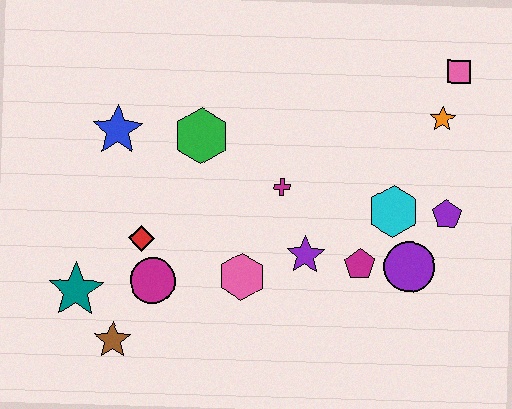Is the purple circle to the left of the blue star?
No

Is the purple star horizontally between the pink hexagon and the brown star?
No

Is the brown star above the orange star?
No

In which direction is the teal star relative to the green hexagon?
The teal star is below the green hexagon.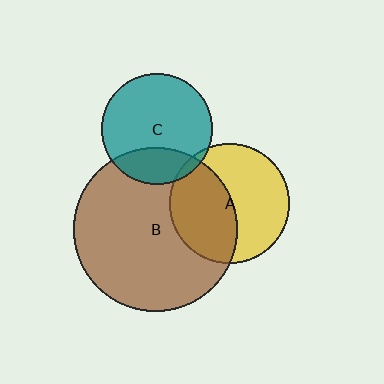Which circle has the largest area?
Circle B (brown).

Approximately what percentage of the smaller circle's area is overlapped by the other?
Approximately 25%.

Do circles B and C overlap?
Yes.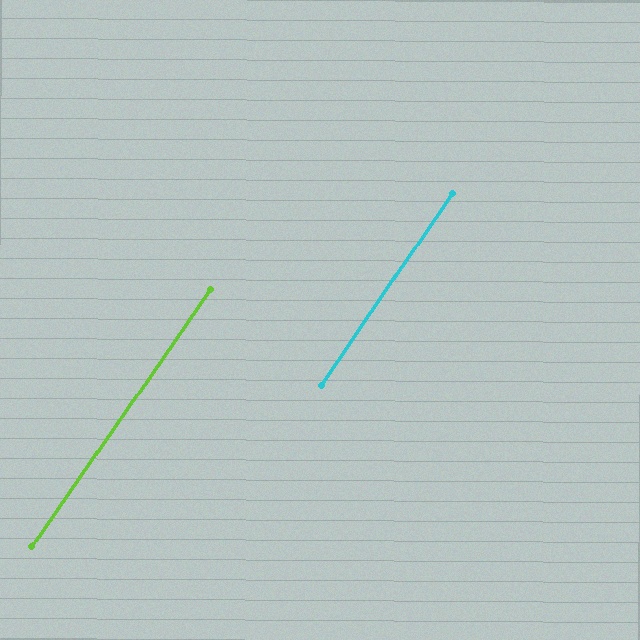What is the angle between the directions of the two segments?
Approximately 1 degree.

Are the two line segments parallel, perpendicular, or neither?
Parallel — their directions differ by only 0.6°.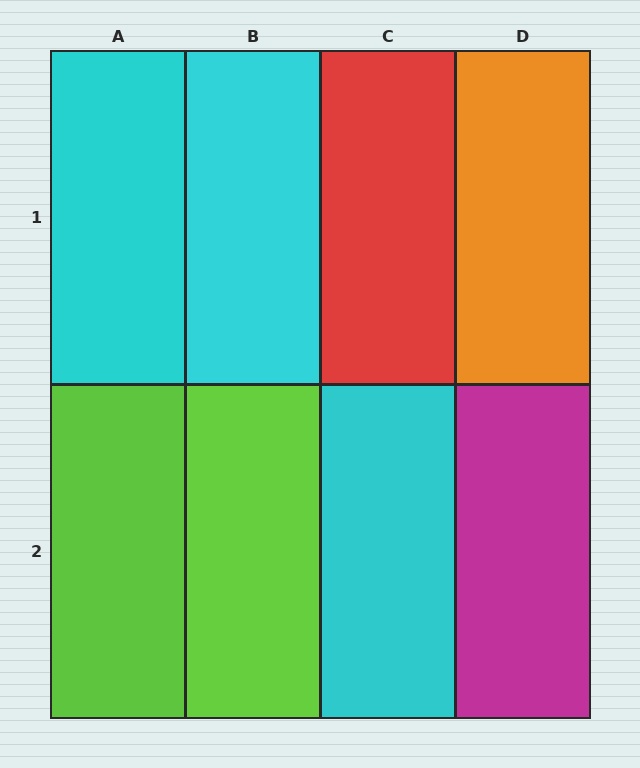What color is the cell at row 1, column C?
Red.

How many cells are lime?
2 cells are lime.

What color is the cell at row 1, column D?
Orange.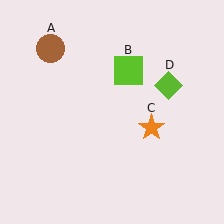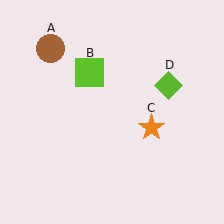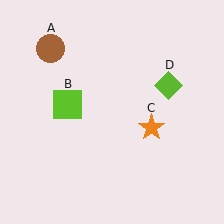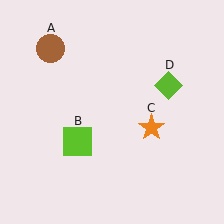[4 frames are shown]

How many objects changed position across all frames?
1 object changed position: lime square (object B).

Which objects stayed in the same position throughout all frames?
Brown circle (object A) and orange star (object C) and lime diamond (object D) remained stationary.